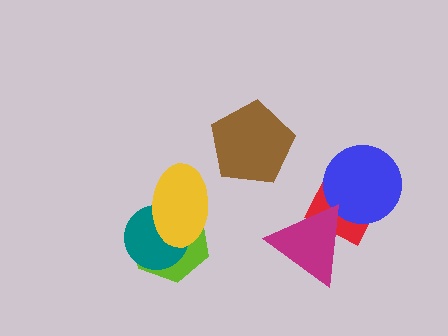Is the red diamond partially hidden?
Yes, it is partially covered by another shape.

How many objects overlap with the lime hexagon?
2 objects overlap with the lime hexagon.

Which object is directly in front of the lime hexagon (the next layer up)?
The teal circle is directly in front of the lime hexagon.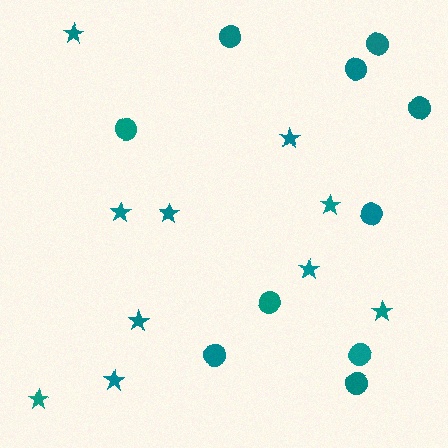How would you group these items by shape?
There are 2 groups: one group of circles (10) and one group of stars (10).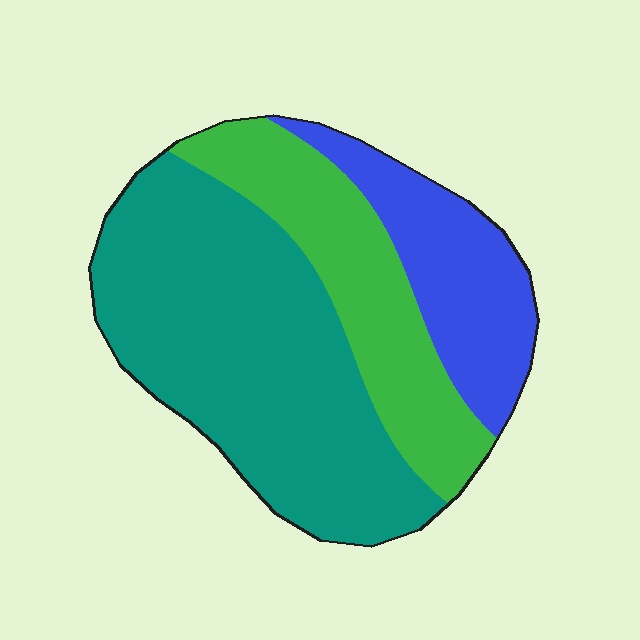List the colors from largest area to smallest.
From largest to smallest: teal, green, blue.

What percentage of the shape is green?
Green takes up about one quarter (1/4) of the shape.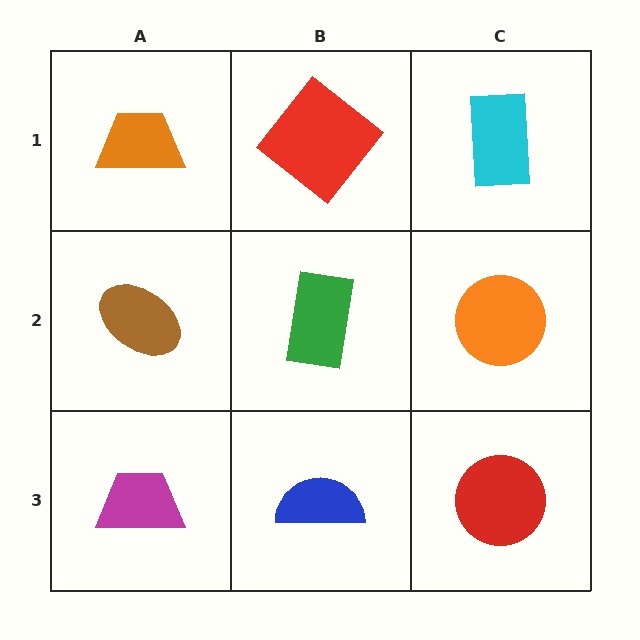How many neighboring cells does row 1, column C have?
2.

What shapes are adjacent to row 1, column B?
A green rectangle (row 2, column B), an orange trapezoid (row 1, column A), a cyan rectangle (row 1, column C).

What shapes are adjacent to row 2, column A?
An orange trapezoid (row 1, column A), a magenta trapezoid (row 3, column A), a green rectangle (row 2, column B).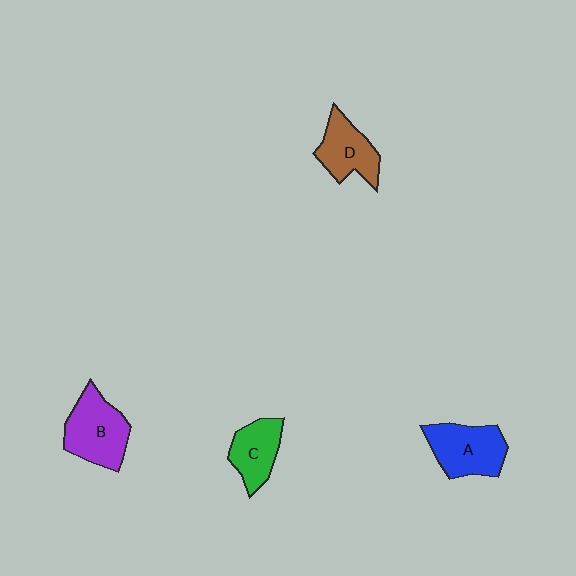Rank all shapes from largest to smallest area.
From largest to smallest: B (purple), A (blue), D (brown), C (green).